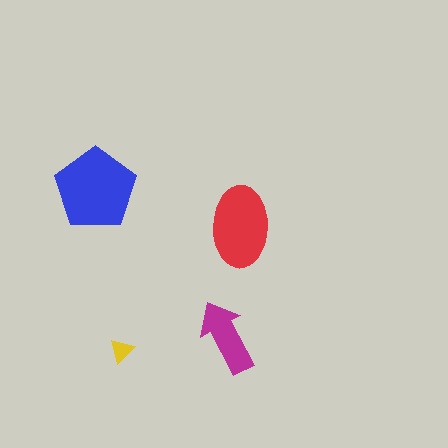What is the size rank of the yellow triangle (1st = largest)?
4th.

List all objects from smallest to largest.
The yellow triangle, the magenta arrow, the red ellipse, the blue pentagon.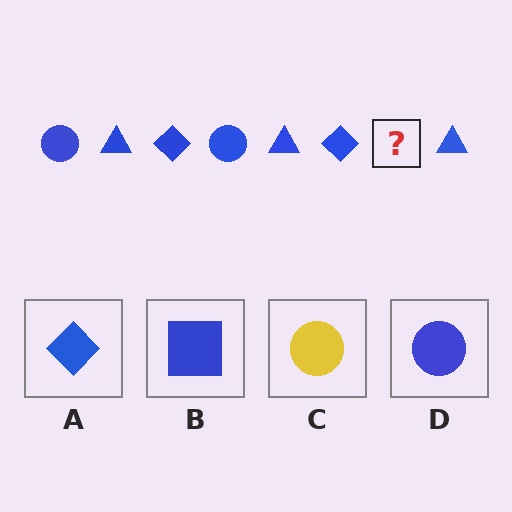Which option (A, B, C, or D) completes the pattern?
D.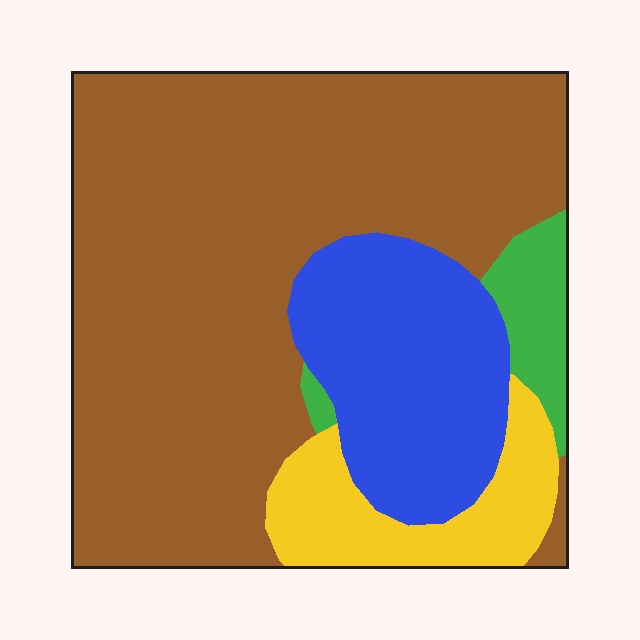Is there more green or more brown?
Brown.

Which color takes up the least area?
Green, at roughly 5%.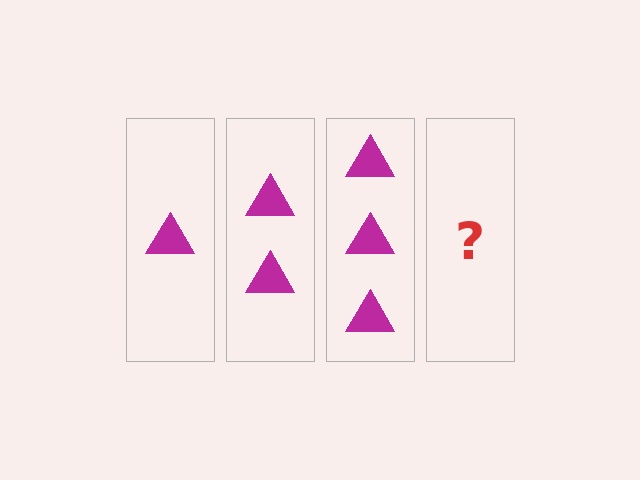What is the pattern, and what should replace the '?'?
The pattern is that each step adds one more triangle. The '?' should be 4 triangles.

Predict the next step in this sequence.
The next step is 4 triangles.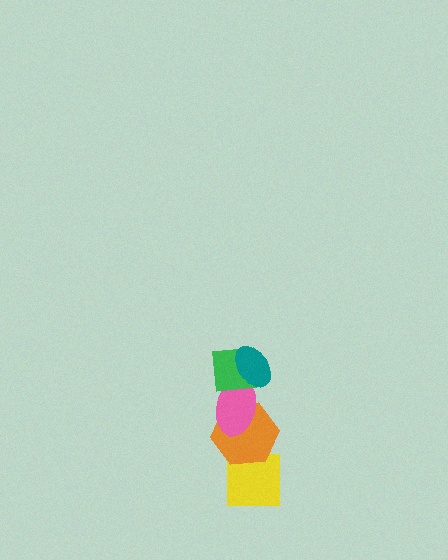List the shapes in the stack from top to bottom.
From top to bottom: the teal ellipse, the green square, the pink ellipse, the orange hexagon, the yellow square.